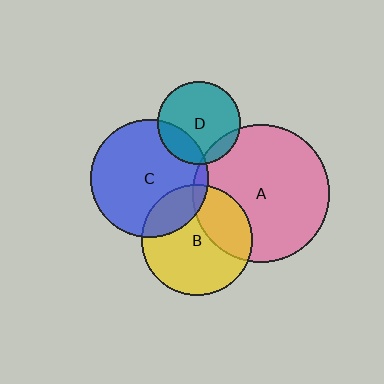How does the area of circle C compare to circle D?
Approximately 2.0 times.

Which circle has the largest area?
Circle A (pink).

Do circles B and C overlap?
Yes.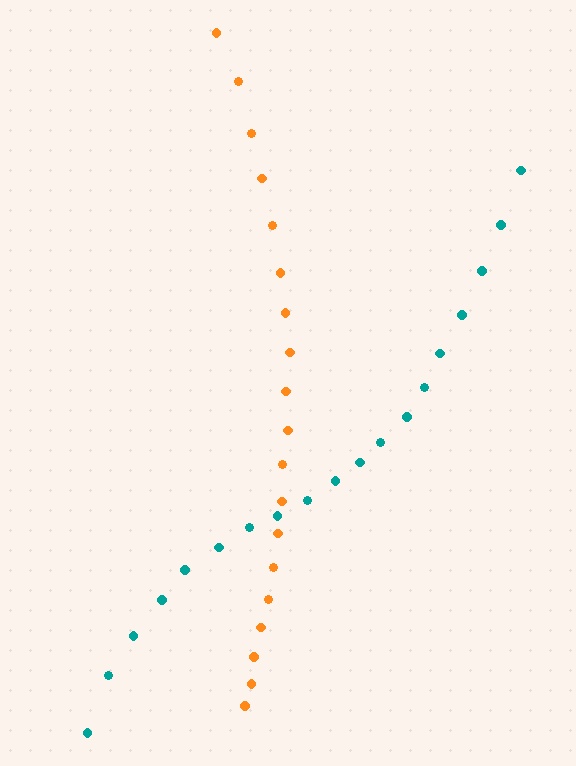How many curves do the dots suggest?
There are 2 distinct paths.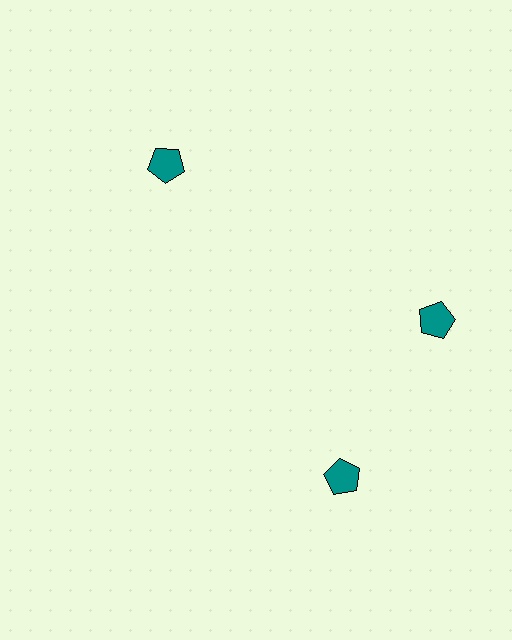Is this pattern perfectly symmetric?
No. The 3 teal pentagons are arranged in a ring, but one element near the 7 o'clock position is rotated out of alignment along the ring, breaking the 3-fold rotational symmetry.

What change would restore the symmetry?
The symmetry would be restored by rotating it back into even spacing with its neighbors so that all 3 pentagons sit at equal angles and equal distance from the center.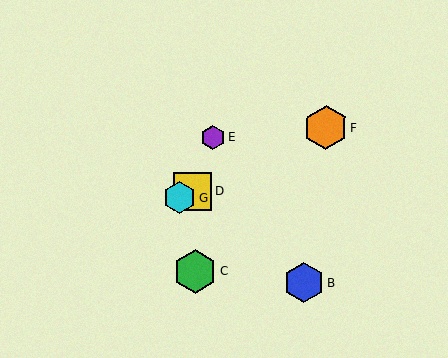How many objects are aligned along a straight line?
4 objects (A, D, F, G) are aligned along a straight line.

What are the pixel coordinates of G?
Object G is at (180, 197).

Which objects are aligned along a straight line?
Objects A, D, F, G are aligned along a straight line.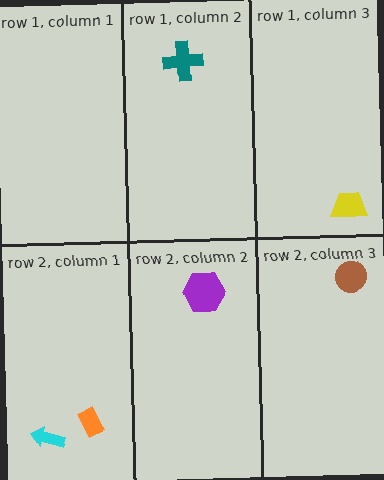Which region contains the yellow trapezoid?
The row 1, column 3 region.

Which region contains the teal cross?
The row 1, column 2 region.